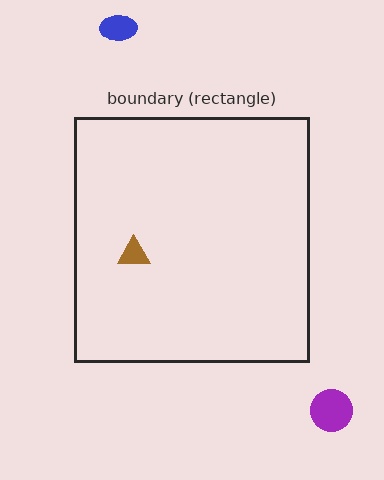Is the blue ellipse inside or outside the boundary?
Outside.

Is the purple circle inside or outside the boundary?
Outside.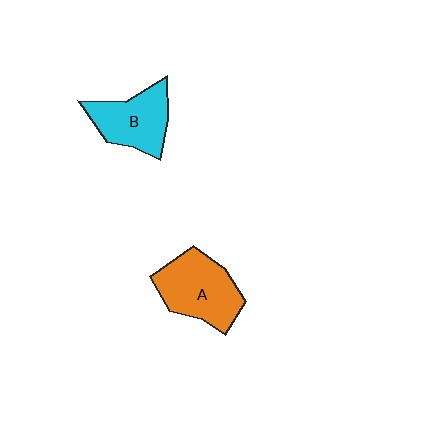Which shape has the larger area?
Shape A (orange).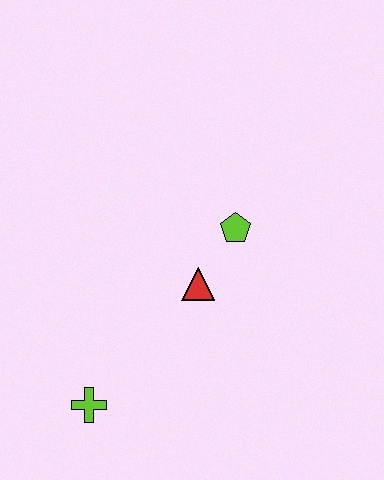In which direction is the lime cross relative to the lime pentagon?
The lime cross is below the lime pentagon.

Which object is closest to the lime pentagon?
The red triangle is closest to the lime pentagon.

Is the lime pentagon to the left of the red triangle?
No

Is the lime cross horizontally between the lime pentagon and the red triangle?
No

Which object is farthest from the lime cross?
The lime pentagon is farthest from the lime cross.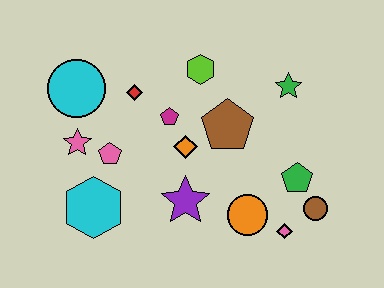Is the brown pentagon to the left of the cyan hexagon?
No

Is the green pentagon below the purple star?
No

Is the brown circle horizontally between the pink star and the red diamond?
No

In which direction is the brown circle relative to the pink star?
The brown circle is to the right of the pink star.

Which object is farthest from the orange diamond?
The brown circle is farthest from the orange diamond.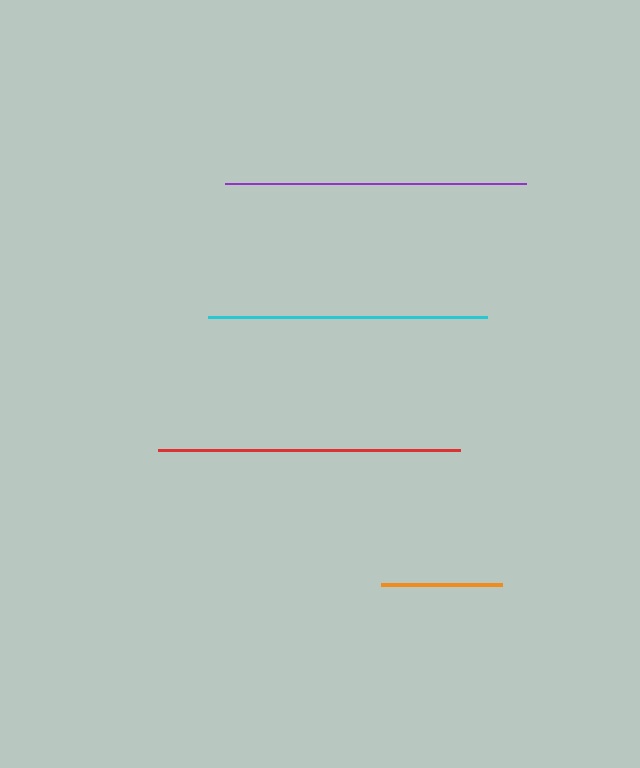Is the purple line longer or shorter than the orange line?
The purple line is longer than the orange line.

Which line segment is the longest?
The red line is the longest at approximately 302 pixels.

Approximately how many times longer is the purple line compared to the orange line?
The purple line is approximately 2.5 times the length of the orange line.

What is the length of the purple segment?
The purple segment is approximately 301 pixels long.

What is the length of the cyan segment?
The cyan segment is approximately 279 pixels long.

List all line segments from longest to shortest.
From longest to shortest: red, purple, cyan, orange.